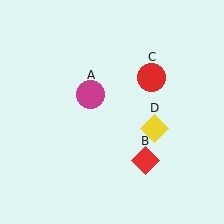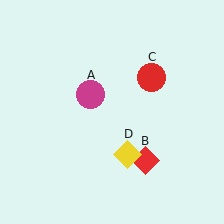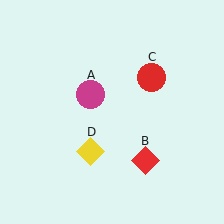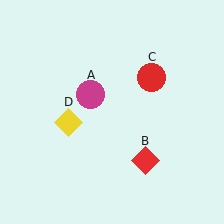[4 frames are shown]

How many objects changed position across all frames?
1 object changed position: yellow diamond (object D).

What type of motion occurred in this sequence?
The yellow diamond (object D) rotated clockwise around the center of the scene.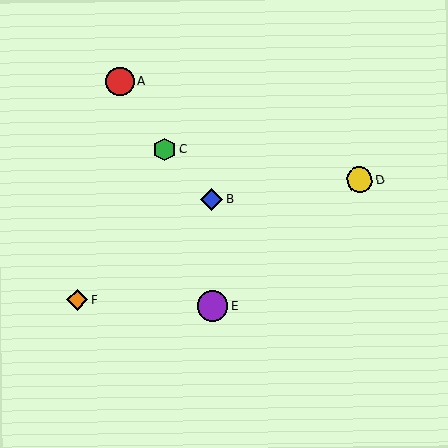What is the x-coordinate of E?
Object E is at x≈213.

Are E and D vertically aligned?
No, E is at x≈213 and D is at x≈359.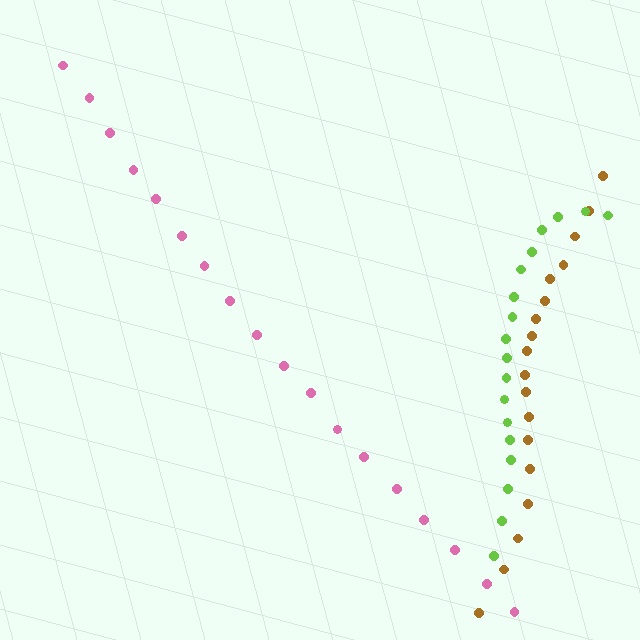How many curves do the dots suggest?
There are 3 distinct paths.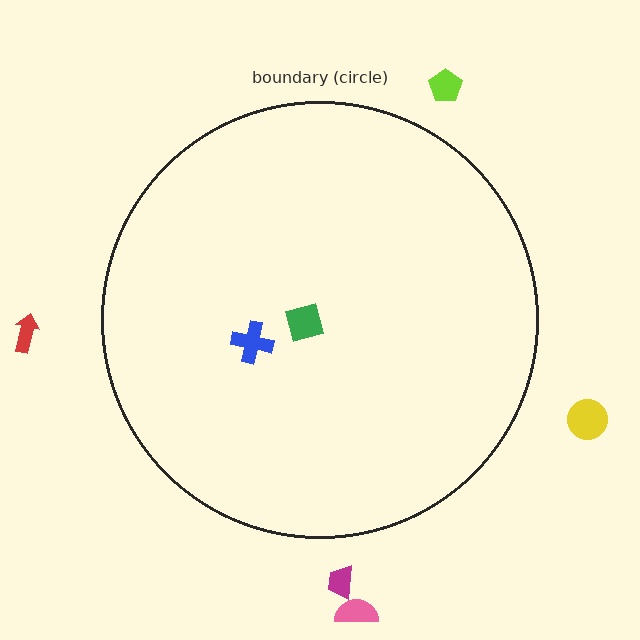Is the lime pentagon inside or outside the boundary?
Outside.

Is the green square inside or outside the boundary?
Inside.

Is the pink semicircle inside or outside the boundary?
Outside.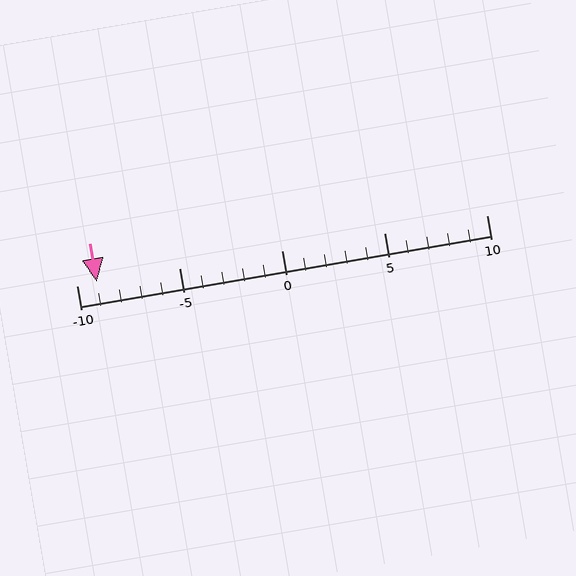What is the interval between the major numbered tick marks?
The major tick marks are spaced 5 units apart.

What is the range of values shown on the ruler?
The ruler shows values from -10 to 10.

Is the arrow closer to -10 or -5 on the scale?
The arrow is closer to -10.